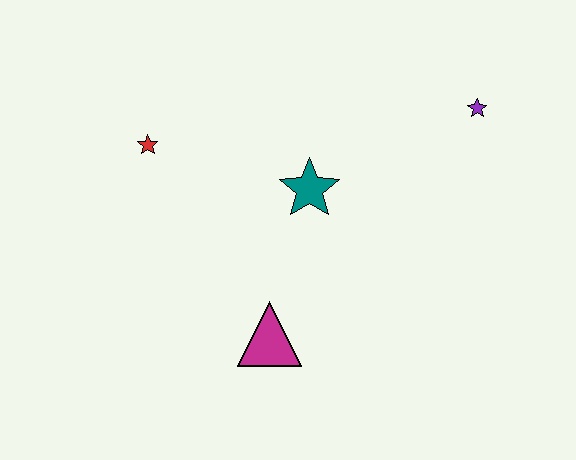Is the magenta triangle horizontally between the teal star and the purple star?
No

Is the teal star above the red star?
No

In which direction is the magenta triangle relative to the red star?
The magenta triangle is below the red star.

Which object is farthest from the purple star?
The red star is farthest from the purple star.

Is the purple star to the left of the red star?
No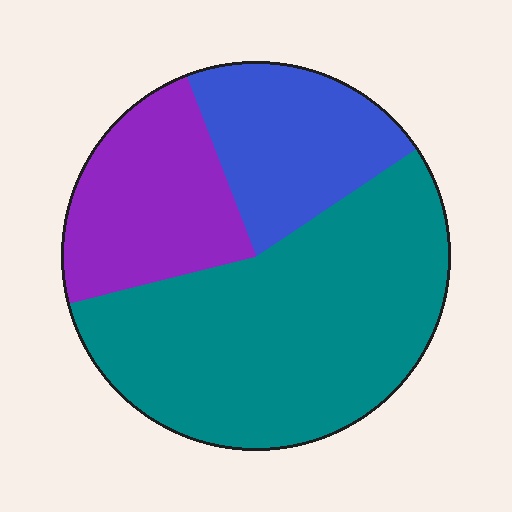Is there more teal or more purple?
Teal.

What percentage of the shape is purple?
Purple takes up about one quarter (1/4) of the shape.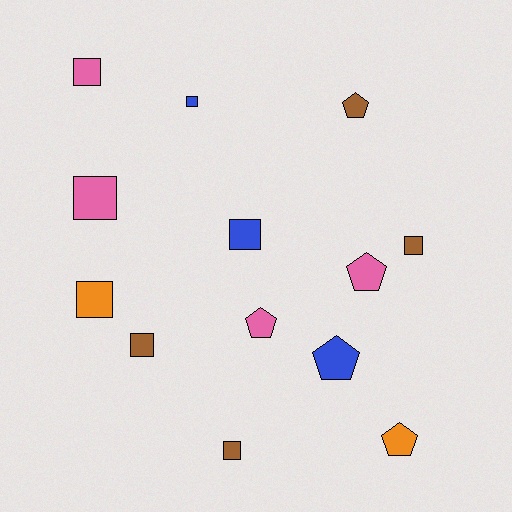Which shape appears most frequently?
Square, with 8 objects.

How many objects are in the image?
There are 13 objects.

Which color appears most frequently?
Brown, with 4 objects.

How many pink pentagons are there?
There are 2 pink pentagons.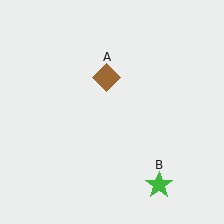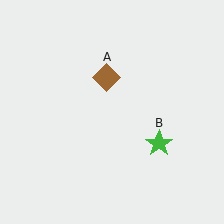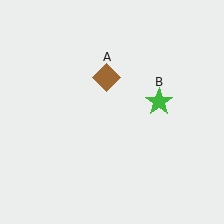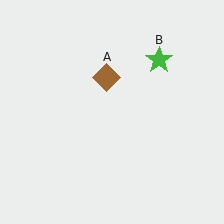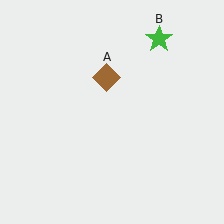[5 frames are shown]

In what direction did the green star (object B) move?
The green star (object B) moved up.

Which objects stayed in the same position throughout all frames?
Brown diamond (object A) remained stationary.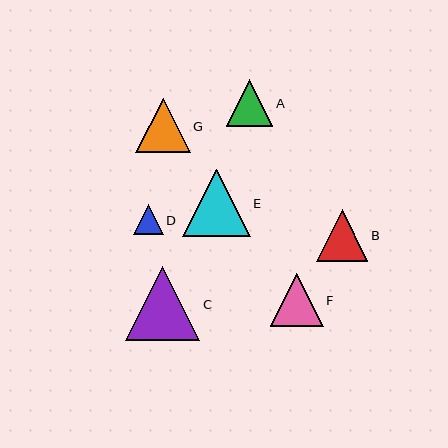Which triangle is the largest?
Triangle C is the largest with a size of approximately 74 pixels.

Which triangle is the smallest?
Triangle D is the smallest with a size of approximately 29 pixels.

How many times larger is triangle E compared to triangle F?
Triangle E is approximately 1.3 times the size of triangle F.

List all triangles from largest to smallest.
From largest to smallest: C, E, G, F, B, A, D.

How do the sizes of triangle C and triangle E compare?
Triangle C and triangle E are approximately the same size.